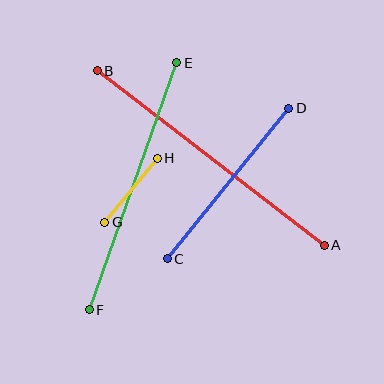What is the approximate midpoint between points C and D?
The midpoint is at approximately (228, 183) pixels.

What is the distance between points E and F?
The distance is approximately 262 pixels.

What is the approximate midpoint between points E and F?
The midpoint is at approximately (133, 186) pixels.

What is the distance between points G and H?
The distance is approximately 83 pixels.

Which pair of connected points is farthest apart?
Points A and B are farthest apart.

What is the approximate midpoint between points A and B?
The midpoint is at approximately (211, 158) pixels.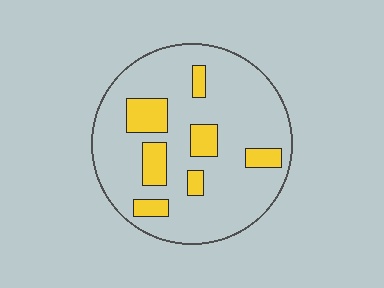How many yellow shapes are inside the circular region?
7.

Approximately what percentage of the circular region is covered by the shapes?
Approximately 20%.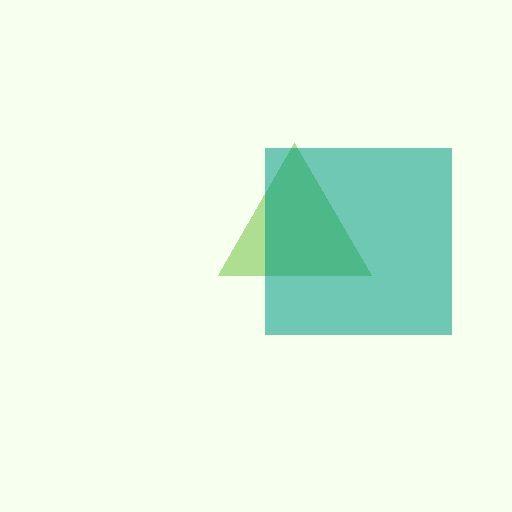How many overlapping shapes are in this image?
There are 2 overlapping shapes in the image.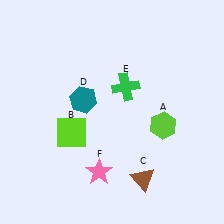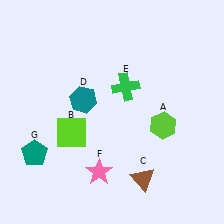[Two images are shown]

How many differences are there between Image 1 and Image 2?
There is 1 difference between the two images.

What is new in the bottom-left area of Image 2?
A teal pentagon (G) was added in the bottom-left area of Image 2.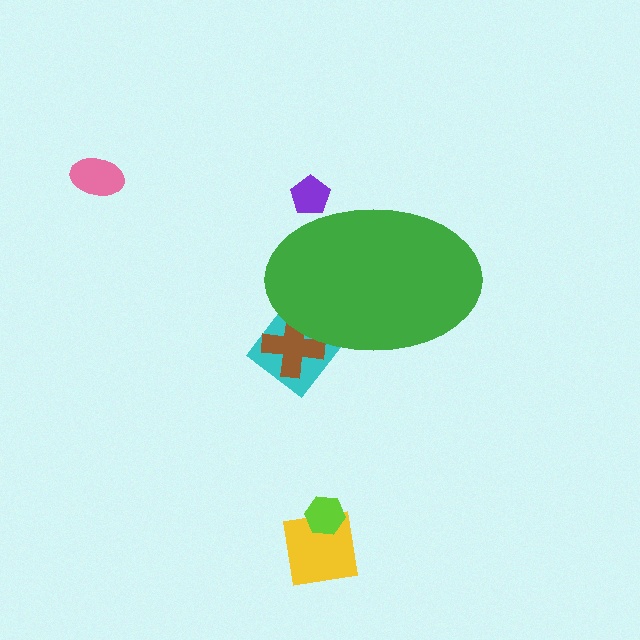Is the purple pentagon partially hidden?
Yes, the purple pentagon is partially hidden behind the green ellipse.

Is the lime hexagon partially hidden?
No, the lime hexagon is fully visible.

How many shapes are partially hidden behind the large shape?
3 shapes are partially hidden.